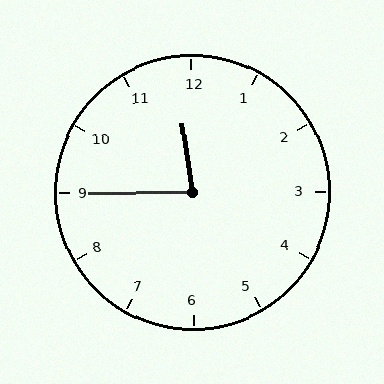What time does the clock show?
11:45.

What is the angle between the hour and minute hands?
Approximately 82 degrees.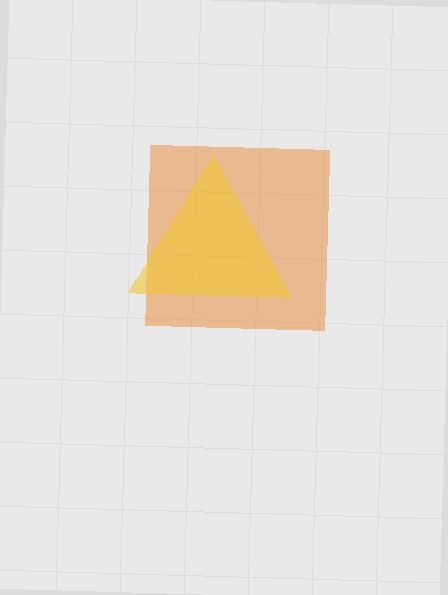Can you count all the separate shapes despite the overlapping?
Yes, there are 2 separate shapes.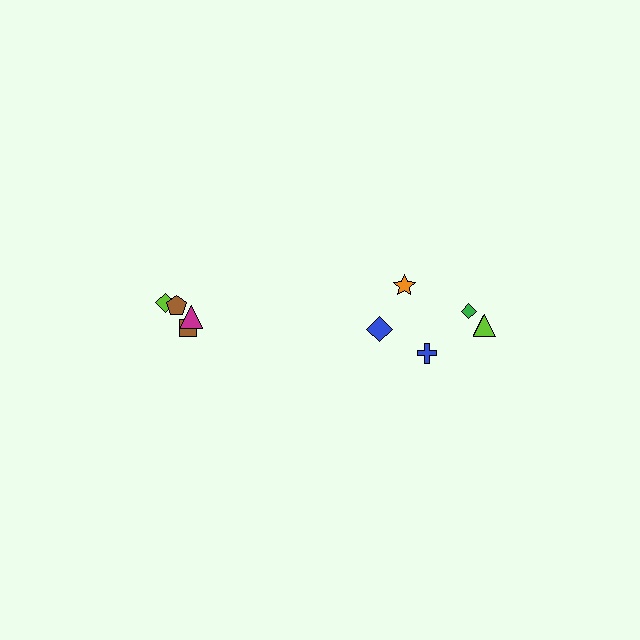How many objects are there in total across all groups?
There are 10 objects.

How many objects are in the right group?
There are 6 objects.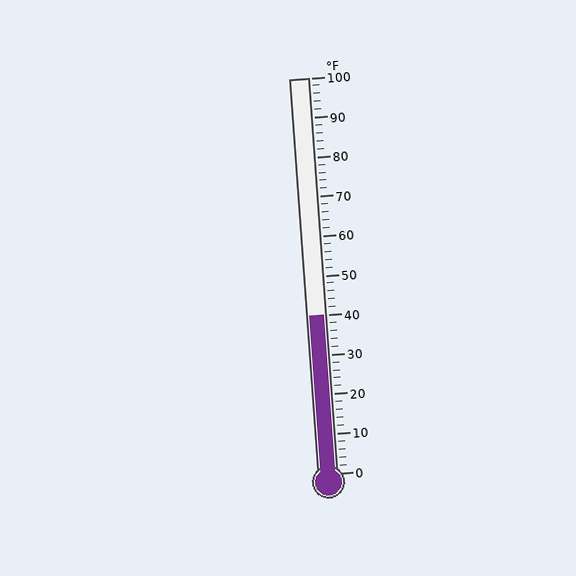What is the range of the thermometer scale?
The thermometer scale ranges from 0°F to 100°F.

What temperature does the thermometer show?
The thermometer shows approximately 40°F.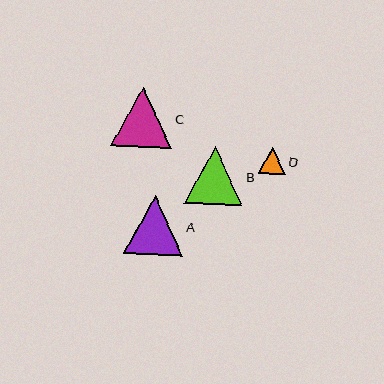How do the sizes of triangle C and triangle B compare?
Triangle C and triangle B are approximately the same size.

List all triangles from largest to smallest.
From largest to smallest: C, A, B, D.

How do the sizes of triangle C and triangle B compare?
Triangle C and triangle B are approximately the same size.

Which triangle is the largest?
Triangle C is the largest with a size of approximately 61 pixels.